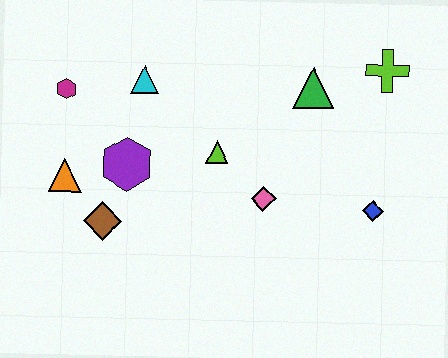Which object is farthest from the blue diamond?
The magenta hexagon is farthest from the blue diamond.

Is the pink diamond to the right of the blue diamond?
No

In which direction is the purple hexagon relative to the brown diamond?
The purple hexagon is above the brown diamond.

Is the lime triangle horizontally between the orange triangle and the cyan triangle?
No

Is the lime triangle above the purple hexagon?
Yes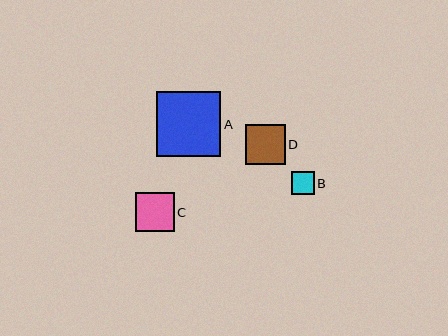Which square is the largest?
Square A is the largest with a size of approximately 64 pixels.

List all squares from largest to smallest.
From largest to smallest: A, D, C, B.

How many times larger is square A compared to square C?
Square A is approximately 1.7 times the size of square C.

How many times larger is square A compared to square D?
Square A is approximately 1.6 times the size of square D.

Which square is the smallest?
Square B is the smallest with a size of approximately 22 pixels.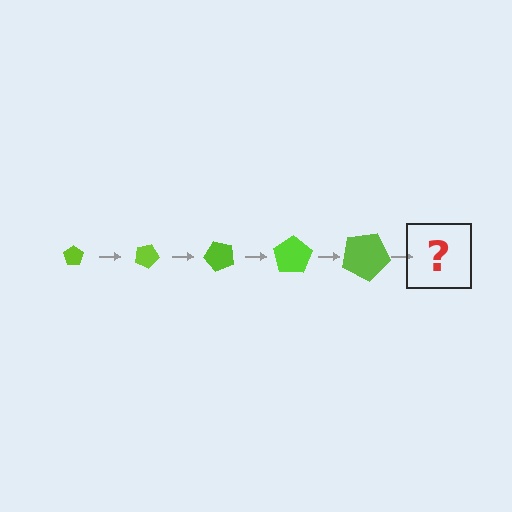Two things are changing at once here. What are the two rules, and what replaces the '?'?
The two rules are that the pentagon grows larger each step and it rotates 25 degrees each step. The '?' should be a pentagon, larger than the previous one and rotated 125 degrees from the start.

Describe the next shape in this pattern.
It should be a pentagon, larger than the previous one and rotated 125 degrees from the start.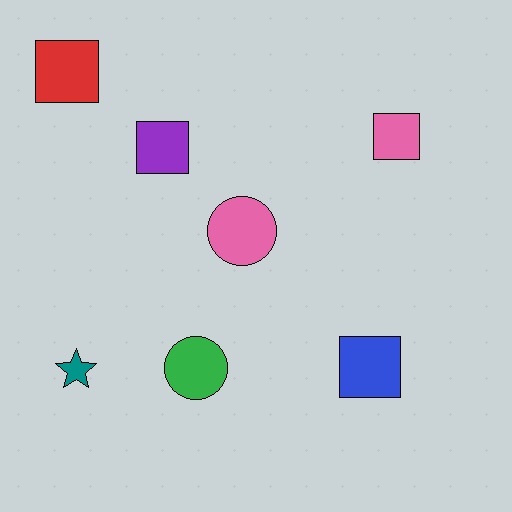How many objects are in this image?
There are 7 objects.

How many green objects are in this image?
There is 1 green object.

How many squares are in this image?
There are 4 squares.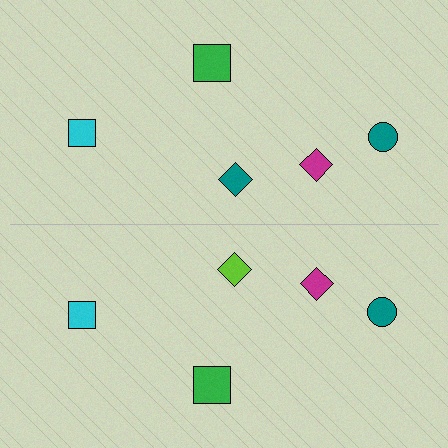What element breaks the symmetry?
The lime diamond on the bottom side breaks the symmetry — its mirror counterpart is teal.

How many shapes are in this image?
There are 10 shapes in this image.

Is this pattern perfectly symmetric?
No, the pattern is not perfectly symmetric. The lime diamond on the bottom side breaks the symmetry — its mirror counterpart is teal.